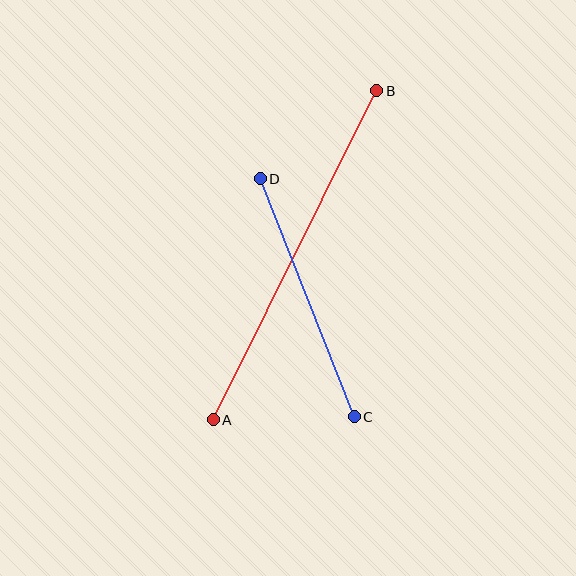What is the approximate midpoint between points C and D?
The midpoint is at approximately (307, 298) pixels.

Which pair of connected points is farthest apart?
Points A and B are farthest apart.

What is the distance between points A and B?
The distance is approximately 367 pixels.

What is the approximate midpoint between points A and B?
The midpoint is at approximately (295, 255) pixels.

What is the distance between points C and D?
The distance is approximately 256 pixels.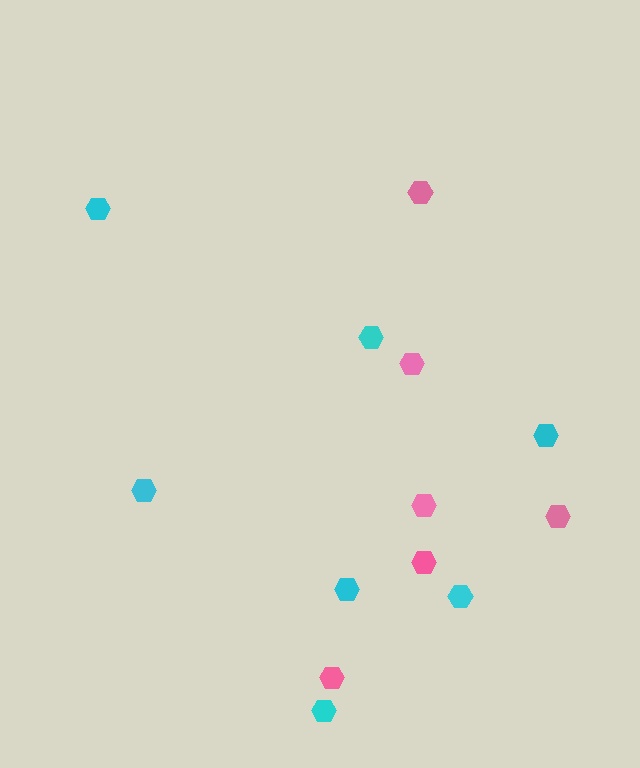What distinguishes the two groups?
There are 2 groups: one group of cyan hexagons (7) and one group of pink hexagons (6).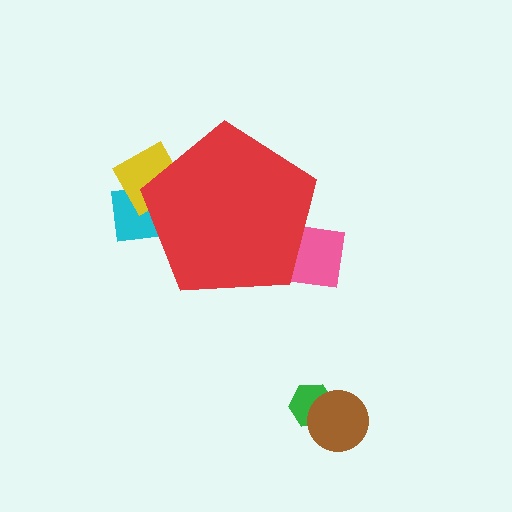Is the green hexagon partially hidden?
No, the green hexagon is fully visible.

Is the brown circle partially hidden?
No, the brown circle is fully visible.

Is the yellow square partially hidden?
Yes, the yellow square is partially hidden behind the red pentagon.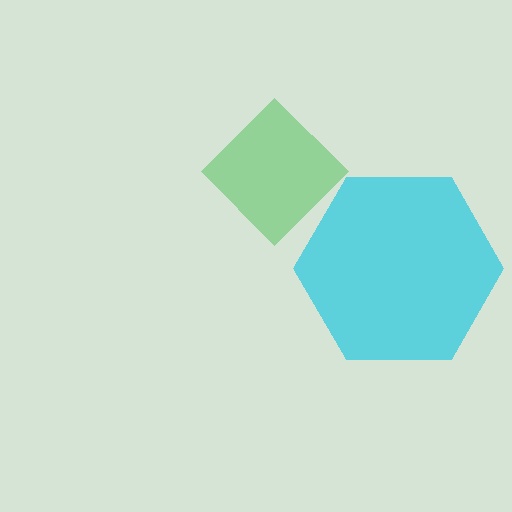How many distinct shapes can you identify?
There are 2 distinct shapes: a green diamond, a cyan hexagon.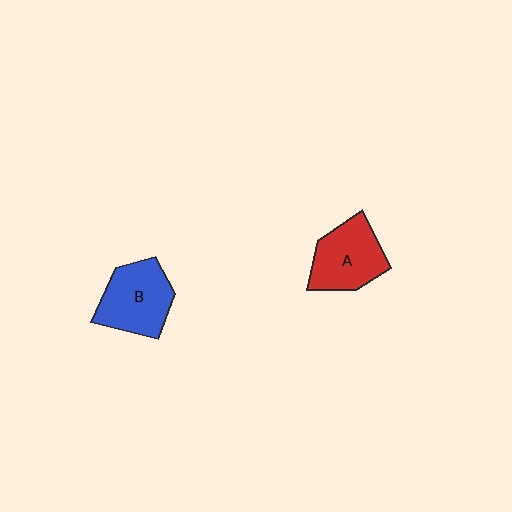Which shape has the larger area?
Shape B (blue).